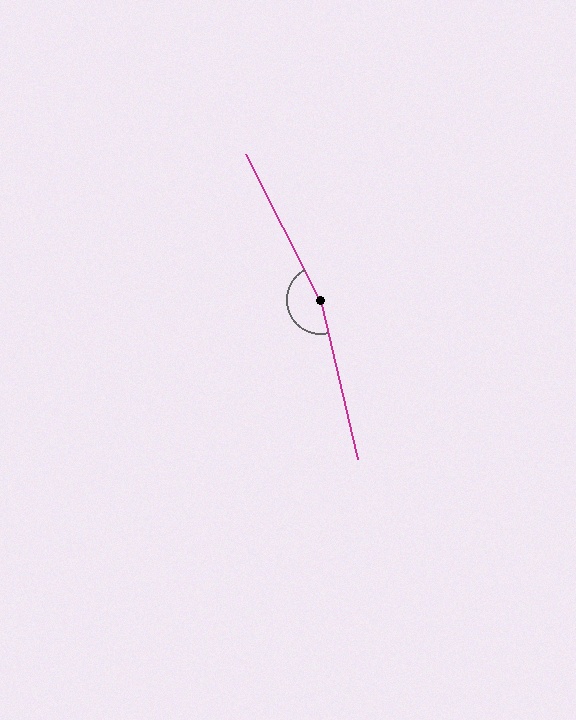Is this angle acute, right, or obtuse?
It is obtuse.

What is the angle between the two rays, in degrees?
Approximately 166 degrees.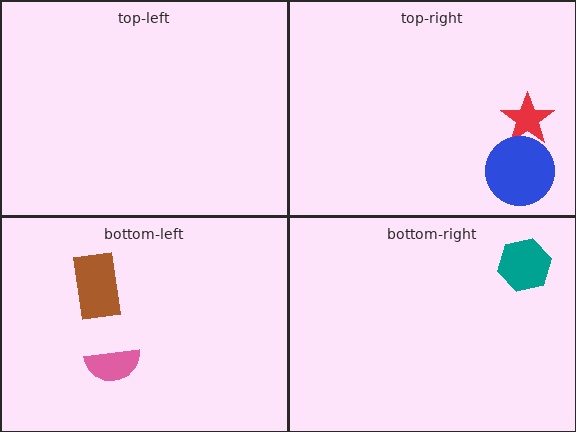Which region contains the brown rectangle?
The bottom-left region.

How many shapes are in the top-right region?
2.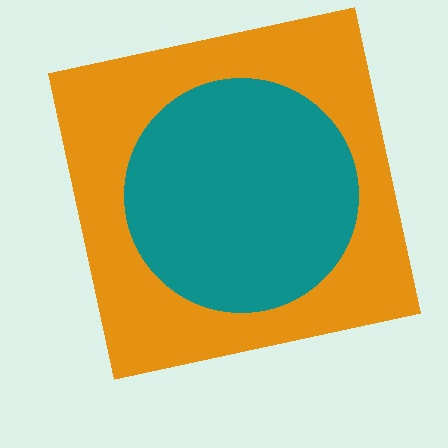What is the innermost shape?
The teal circle.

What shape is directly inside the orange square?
The teal circle.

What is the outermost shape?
The orange square.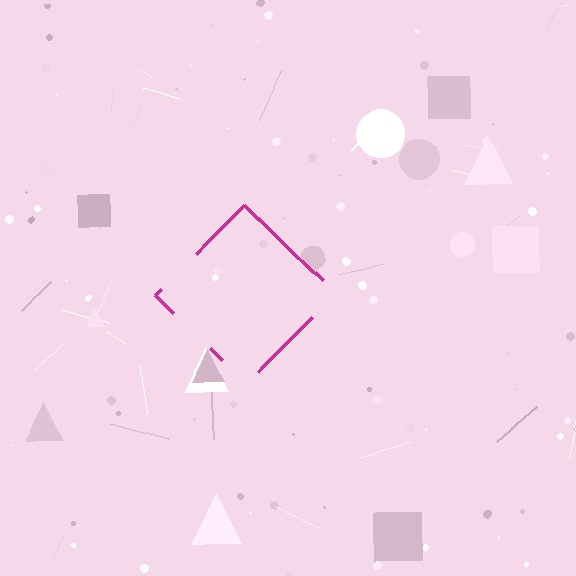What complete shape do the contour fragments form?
The contour fragments form a diamond.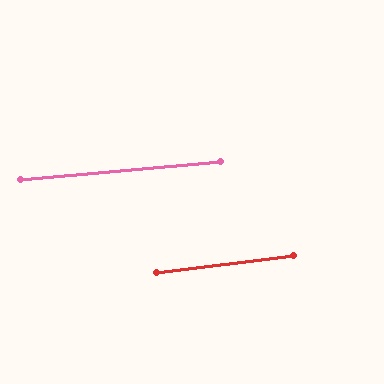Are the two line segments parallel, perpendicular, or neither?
Parallel — their directions differ by only 2.0°.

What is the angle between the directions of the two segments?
Approximately 2 degrees.